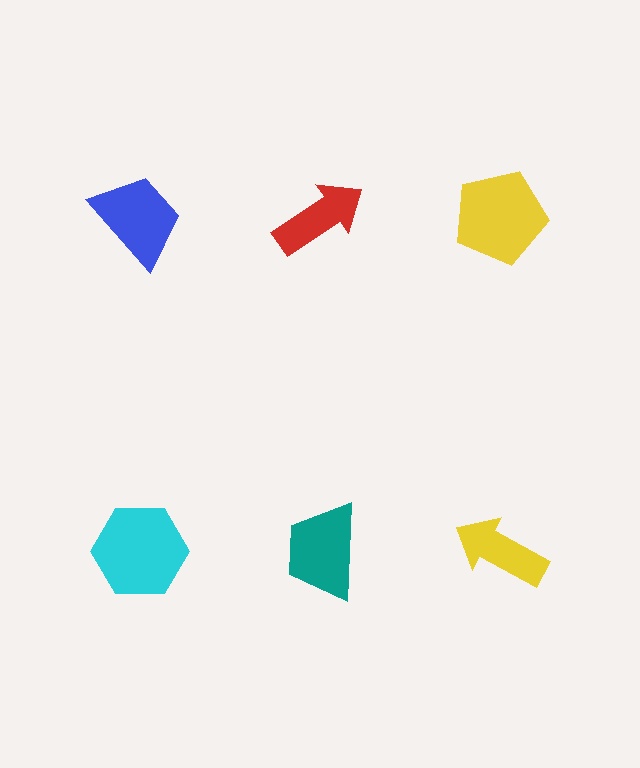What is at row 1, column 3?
A yellow pentagon.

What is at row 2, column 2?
A teal trapezoid.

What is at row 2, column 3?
A yellow arrow.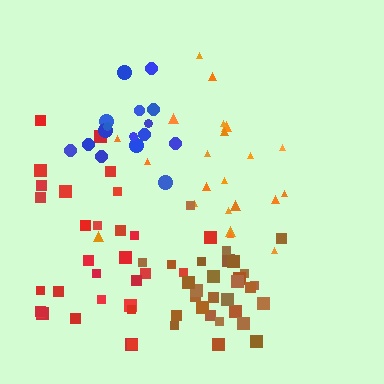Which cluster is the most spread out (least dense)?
Red.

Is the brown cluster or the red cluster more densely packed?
Brown.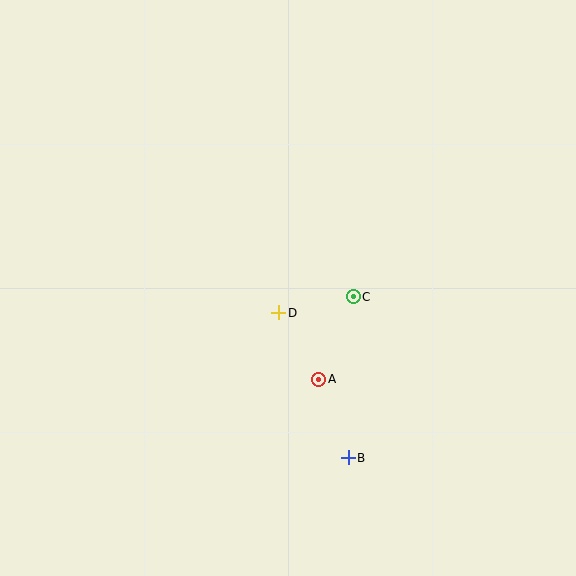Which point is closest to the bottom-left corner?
Point B is closest to the bottom-left corner.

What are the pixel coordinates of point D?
Point D is at (279, 313).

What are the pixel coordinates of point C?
Point C is at (353, 297).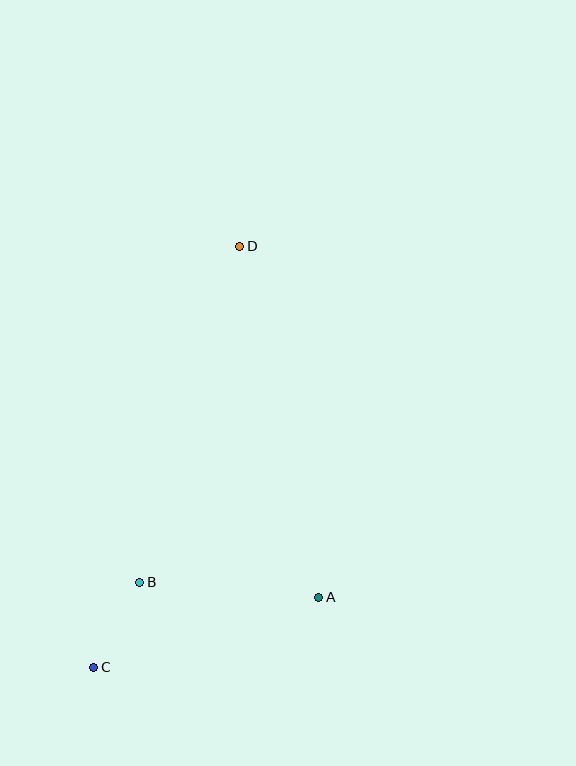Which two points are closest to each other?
Points B and C are closest to each other.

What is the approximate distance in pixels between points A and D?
The distance between A and D is approximately 360 pixels.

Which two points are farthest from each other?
Points C and D are farthest from each other.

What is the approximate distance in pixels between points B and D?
The distance between B and D is approximately 351 pixels.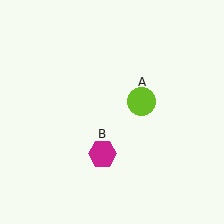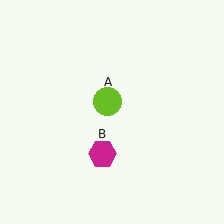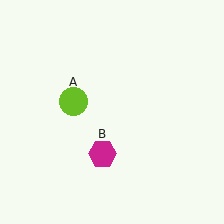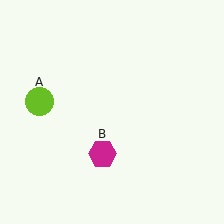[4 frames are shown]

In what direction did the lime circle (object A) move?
The lime circle (object A) moved left.